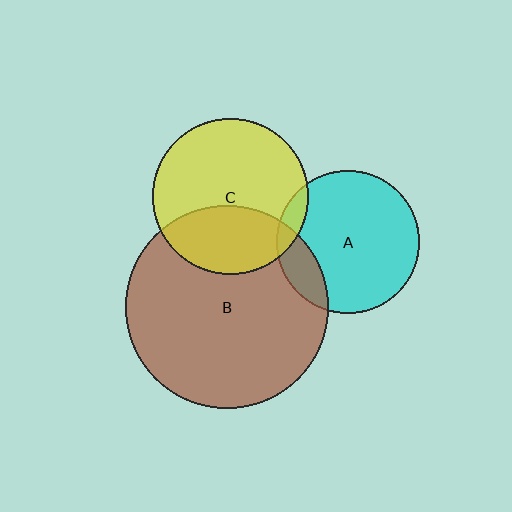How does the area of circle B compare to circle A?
Approximately 2.0 times.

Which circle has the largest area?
Circle B (brown).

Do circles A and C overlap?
Yes.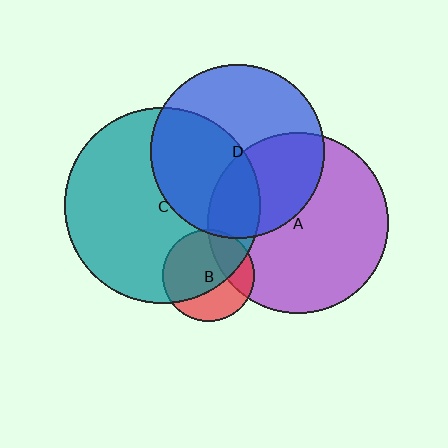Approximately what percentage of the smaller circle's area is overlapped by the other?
Approximately 30%.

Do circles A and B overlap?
Yes.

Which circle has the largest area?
Circle C (teal).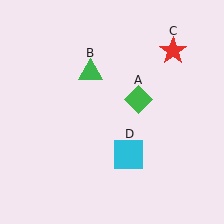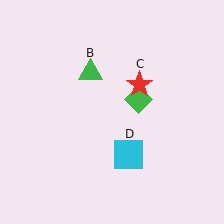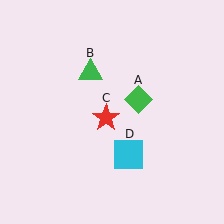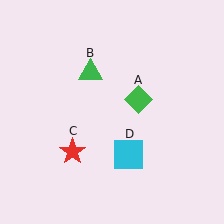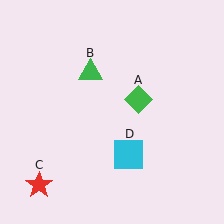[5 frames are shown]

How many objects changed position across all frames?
1 object changed position: red star (object C).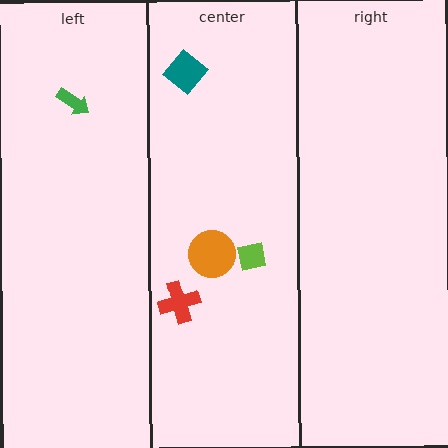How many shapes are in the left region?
1.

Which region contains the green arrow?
The left region.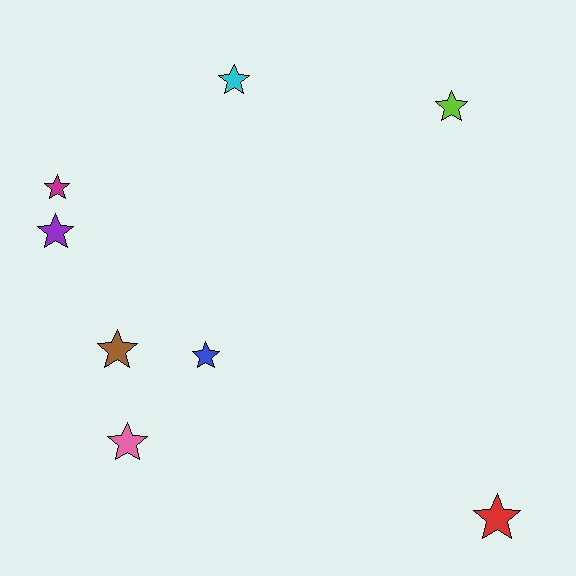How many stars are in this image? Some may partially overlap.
There are 8 stars.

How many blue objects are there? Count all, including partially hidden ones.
There is 1 blue object.